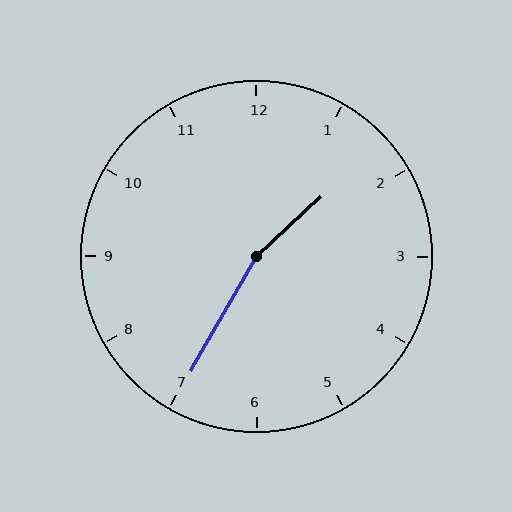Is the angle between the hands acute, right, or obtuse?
It is obtuse.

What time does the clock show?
1:35.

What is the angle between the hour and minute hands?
Approximately 162 degrees.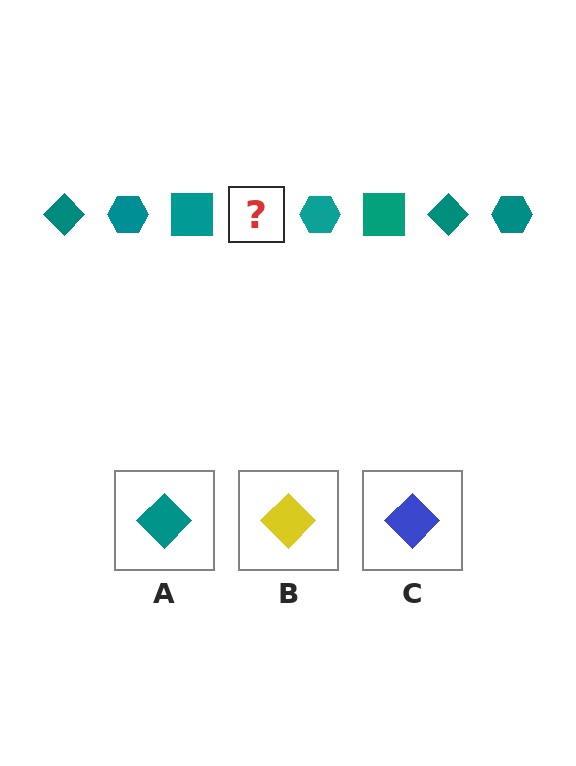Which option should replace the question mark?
Option A.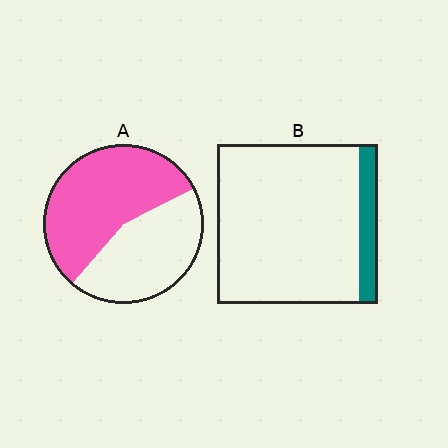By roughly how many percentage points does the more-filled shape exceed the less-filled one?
By roughly 45 percentage points (A over B).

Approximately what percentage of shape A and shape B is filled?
A is approximately 55% and B is approximately 10%.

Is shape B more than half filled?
No.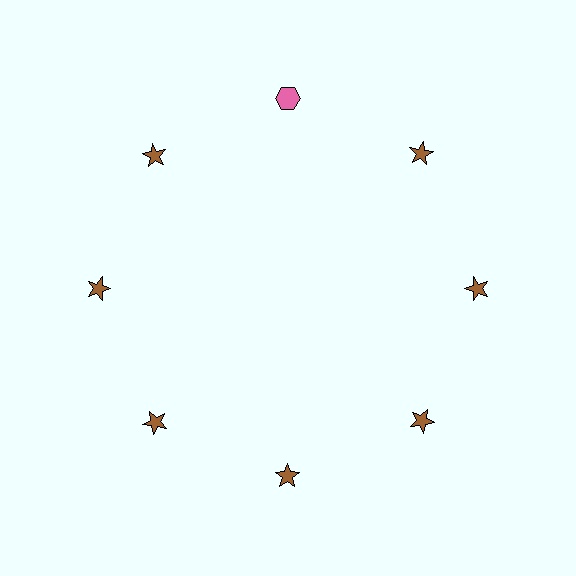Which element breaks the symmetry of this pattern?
The pink hexagon at roughly the 12 o'clock position breaks the symmetry. All other shapes are brown stars.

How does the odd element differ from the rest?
It differs in both color (pink instead of brown) and shape (hexagon instead of star).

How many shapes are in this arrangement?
There are 8 shapes arranged in a ring pattern.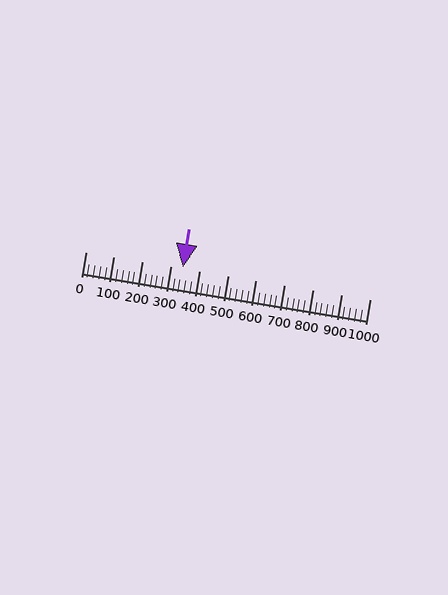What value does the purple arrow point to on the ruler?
The purple arrow points to approximately 342.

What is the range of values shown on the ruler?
The ruler shows values from 0 to 1000.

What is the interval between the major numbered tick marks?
The major tick marks are spaced 100 units apart.